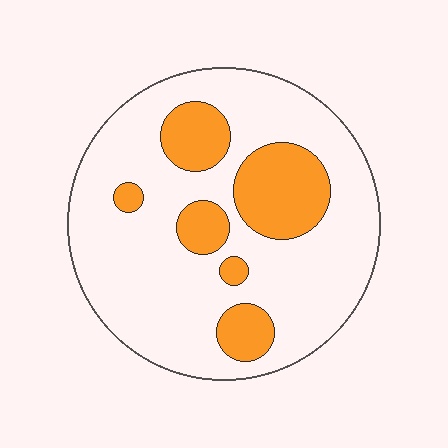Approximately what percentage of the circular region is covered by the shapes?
Approximately 25%.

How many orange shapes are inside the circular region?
6.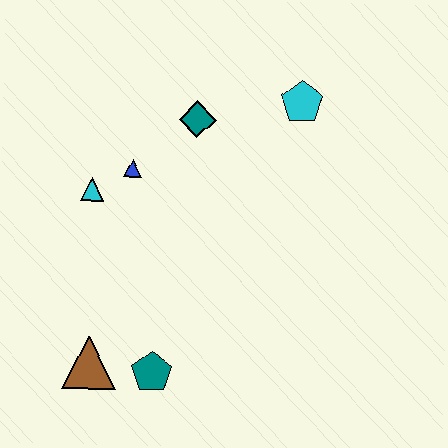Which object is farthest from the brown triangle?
The cyan pentagon is farthest from the brown triangle.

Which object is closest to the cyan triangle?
The blue triangle is closest to the cyan triangle.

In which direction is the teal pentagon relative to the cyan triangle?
The teal pentagon is below the cyan triangle.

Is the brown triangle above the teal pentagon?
Yes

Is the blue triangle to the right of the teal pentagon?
No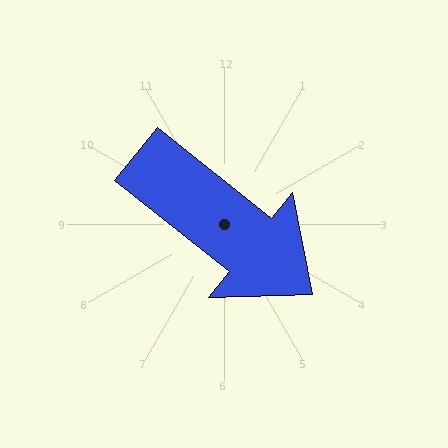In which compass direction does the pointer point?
Southeast.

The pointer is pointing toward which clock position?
Roughly 4 o'clock.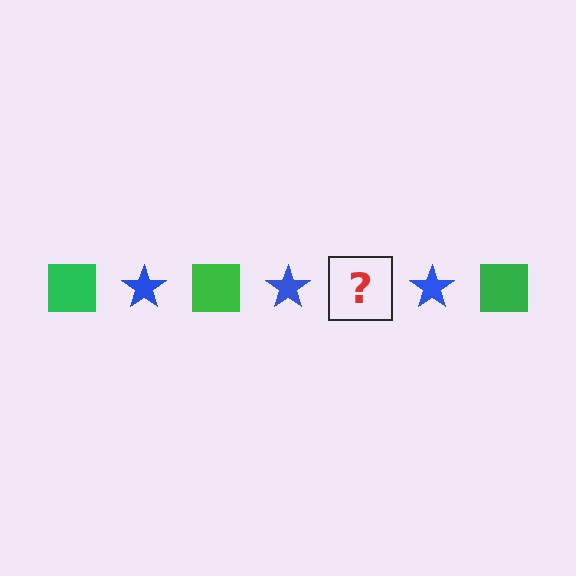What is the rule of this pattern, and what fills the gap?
The rule is that the pattern alternates between green square and blue star. The gap should be filled with a green square.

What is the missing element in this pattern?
The missing element is a green square.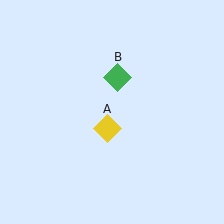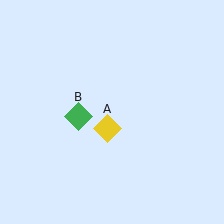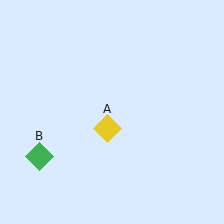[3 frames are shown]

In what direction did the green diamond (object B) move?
The green diamond (object B) moved down and to the left.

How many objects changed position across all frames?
1 object changed position: green diamond (object B).